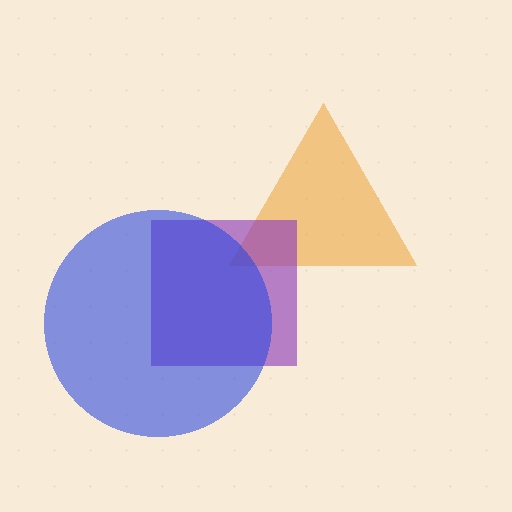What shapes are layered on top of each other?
The layered shapes are: an orange triangle, a purple square, a blue circle.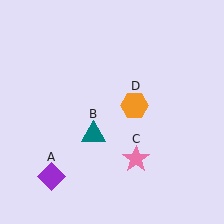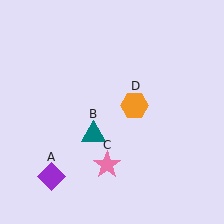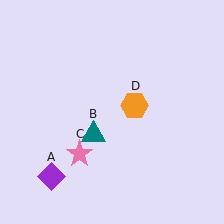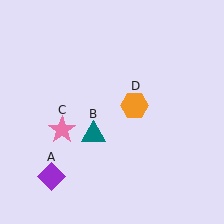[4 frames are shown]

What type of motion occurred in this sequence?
The pink star (object C) rotated clockwise around the center of the scene.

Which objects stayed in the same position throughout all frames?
Purple diamond (object A) and teal triangle (object B) and orange hexagon (object D) remained stationary.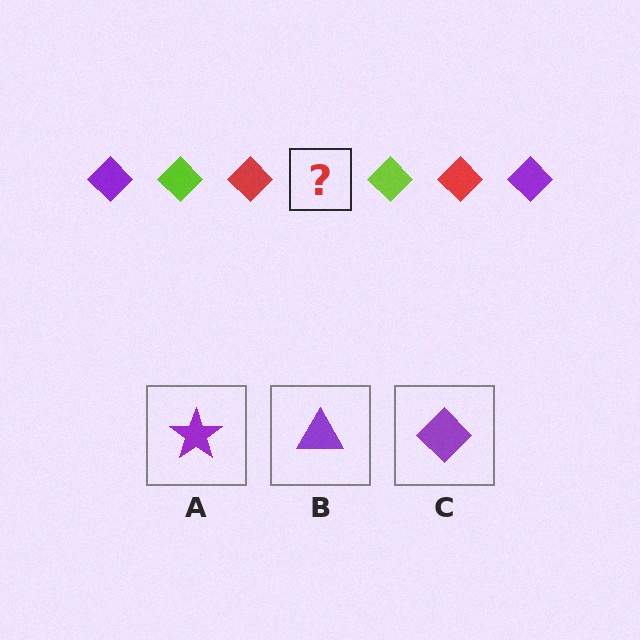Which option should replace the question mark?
Option C.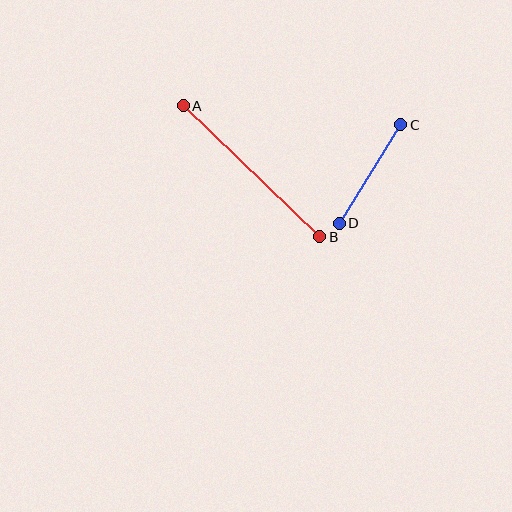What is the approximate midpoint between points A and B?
The midpoint is at approximately (252, 171) pixels.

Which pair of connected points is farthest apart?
Points A and B are farthest apart.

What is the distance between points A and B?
The distance is approximately 189 pixels.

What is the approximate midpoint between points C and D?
The midpoint is at approximately (370, 174) pixels.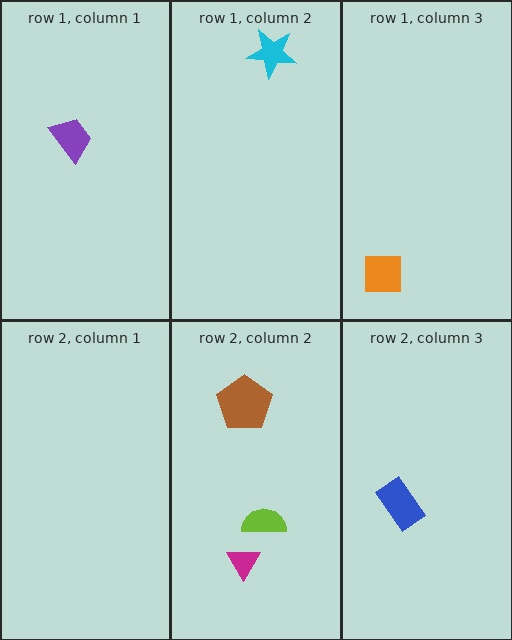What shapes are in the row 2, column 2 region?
The lime semicircle, the brown pentagon, the magenta triangle.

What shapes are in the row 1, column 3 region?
The orange square.